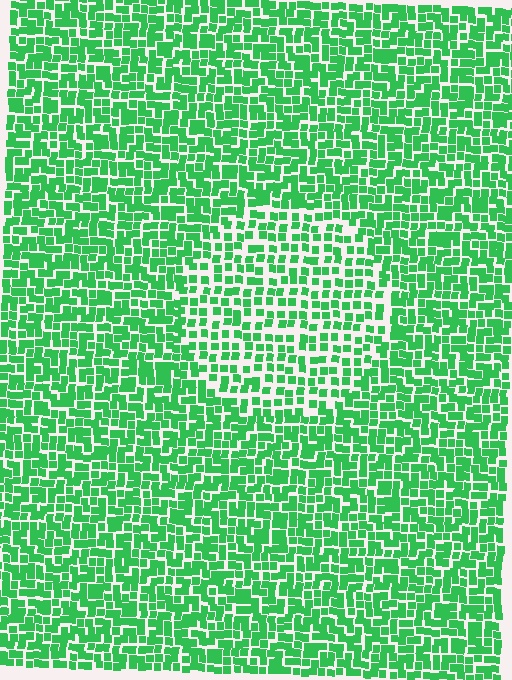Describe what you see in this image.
The image contains small green elements arranged at two different densities. A circle-shaped region is visible where the elements are less densely packed than the surrounding area.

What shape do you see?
I see a circle.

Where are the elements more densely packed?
The elements are more densely packed outside the circle boundary.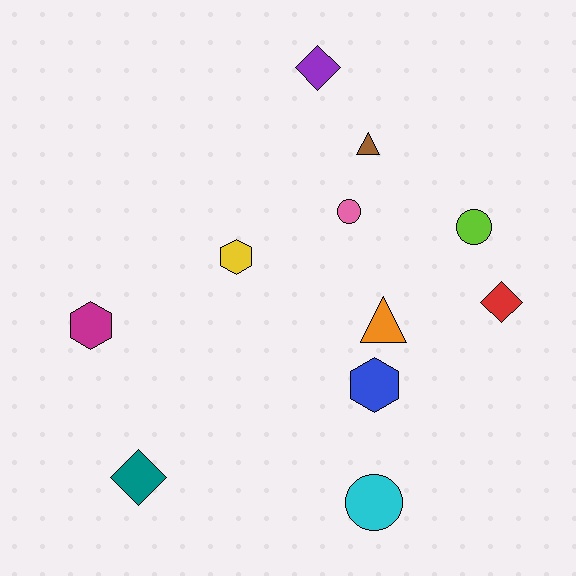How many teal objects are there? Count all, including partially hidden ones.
There is 1 teal object.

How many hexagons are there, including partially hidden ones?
There are 3 hexagons.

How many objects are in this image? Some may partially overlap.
There are 11 objects.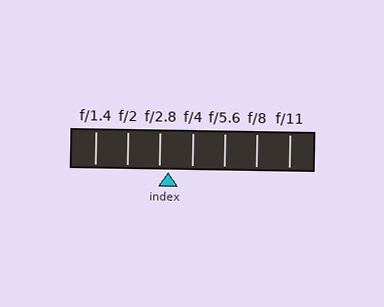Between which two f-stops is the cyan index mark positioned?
The index mark is between f/2.8 and f/4.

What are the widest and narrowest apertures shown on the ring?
The widest aperture shown is f/1.4 and the narrowest is f/11.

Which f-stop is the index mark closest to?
The index mark is closest to f/2.8.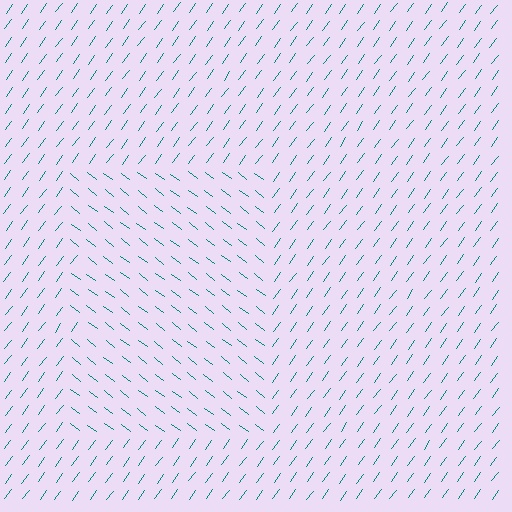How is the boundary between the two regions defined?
The boundary is defined purely by a change in line orientation (approximately 88 degrees difference). All lines are the same color and thickness.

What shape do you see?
I see a rectangle.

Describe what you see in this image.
The image is filled with small teal line segments. A rectangle region in the image has lines oriented differently from the surrounding lines, creating a visible texture boundary.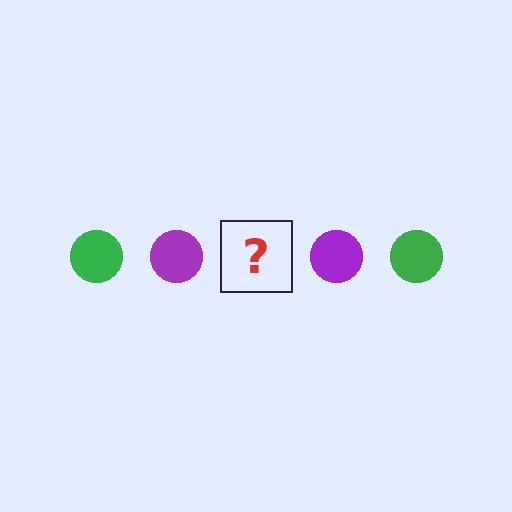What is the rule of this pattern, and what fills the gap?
The rule is that the pattern cycles through green, purple circles. The gap should be filled with a green circle.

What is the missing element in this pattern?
The missing element is a green circle.